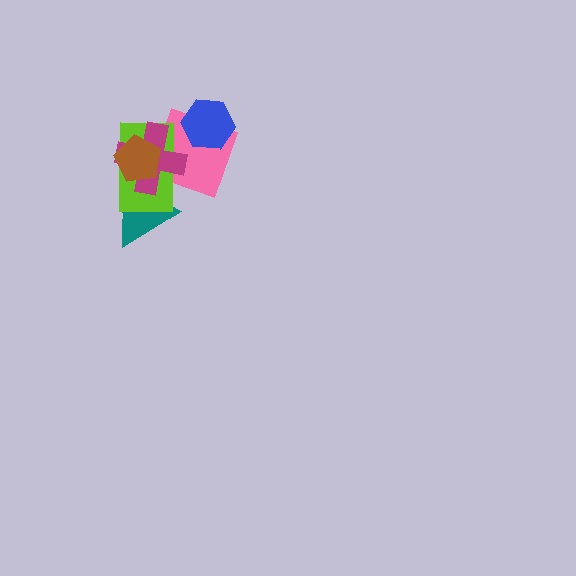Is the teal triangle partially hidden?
Yes, it is partially covered by another shape.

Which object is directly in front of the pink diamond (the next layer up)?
The blue hexagon is directly in front of the pink diamond.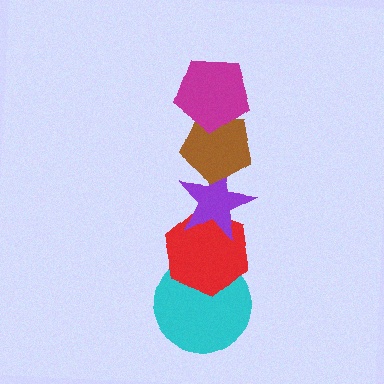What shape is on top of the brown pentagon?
The magenta pentagon is on top of the brown pentagon.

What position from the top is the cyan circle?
The cyan circle is 5th from the top.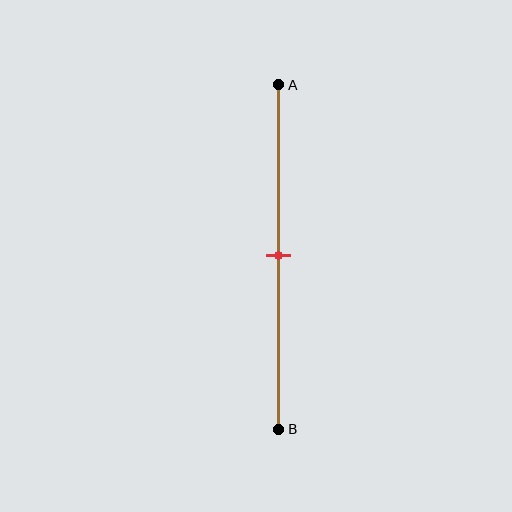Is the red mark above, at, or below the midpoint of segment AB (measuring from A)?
The red mark is approximately at the midpoint of segment AB.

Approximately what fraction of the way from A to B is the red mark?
The red mark is approximately 50% of the way from A to B.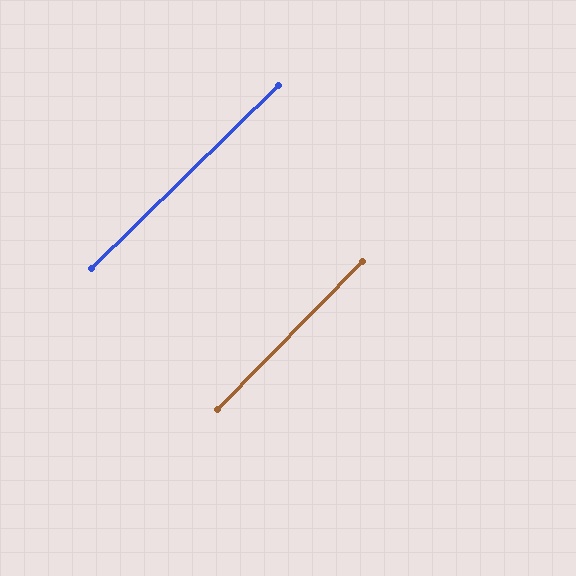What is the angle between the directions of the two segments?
Approximately 1 degree.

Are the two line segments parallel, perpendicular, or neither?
Parallel — their directions differ by only 1.1°.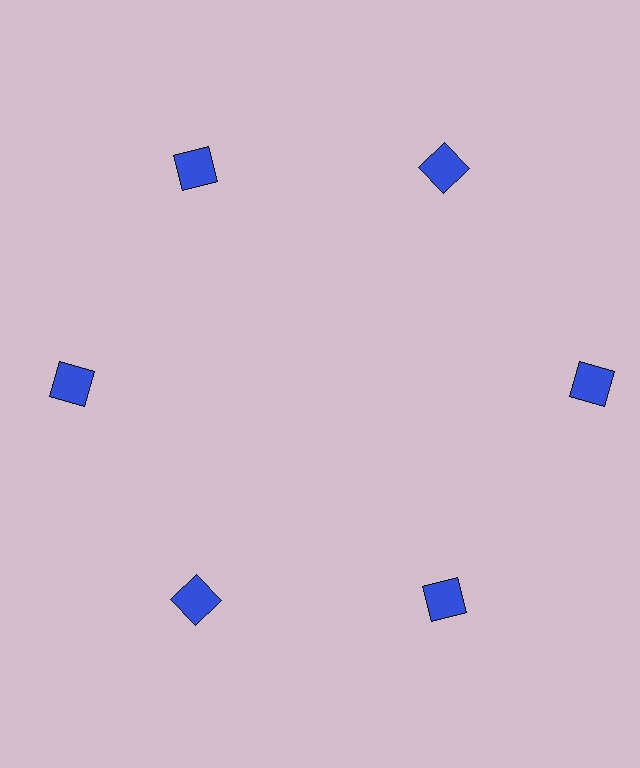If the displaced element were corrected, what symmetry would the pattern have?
It would have 6-fold rotational symmetry — the pattern would map onto itself every 60 degrees.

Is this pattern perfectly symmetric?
No. The 6 blue squares are arranged in a ring, but one element near the 3 o'clock position is pushed outward from the center, breaking the 6-fold rotational symmetry.